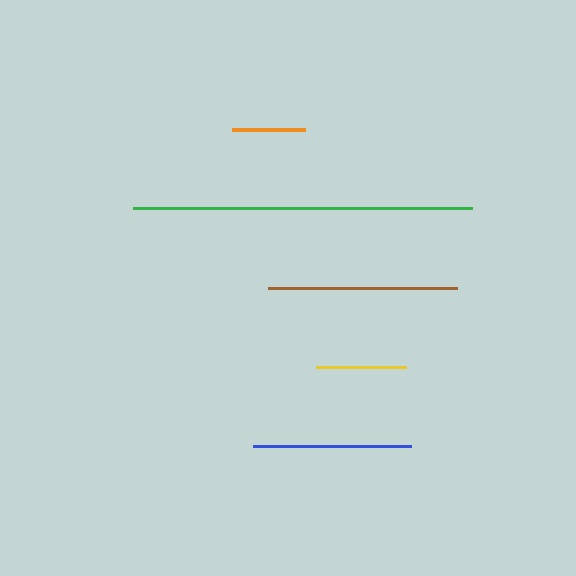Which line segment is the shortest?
The orange line is the shortest at approximately 73 pixels.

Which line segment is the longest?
The green line is the longest at approximately 339 pixels.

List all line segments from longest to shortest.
From longest to shortest: green, brown, blue, yellow, orange.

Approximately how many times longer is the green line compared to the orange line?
The green line is approximately 4.6 times the length of the orange line.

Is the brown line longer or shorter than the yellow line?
The brown line is longer than the yellow line.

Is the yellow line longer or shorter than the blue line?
The blue line is longer than the yellow line.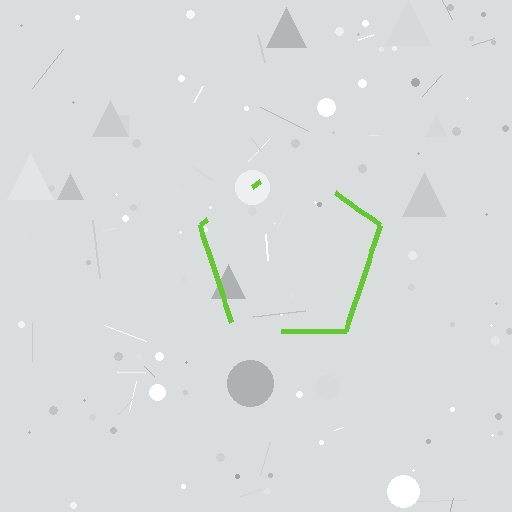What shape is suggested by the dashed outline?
The dashed outline suggests a pentagon.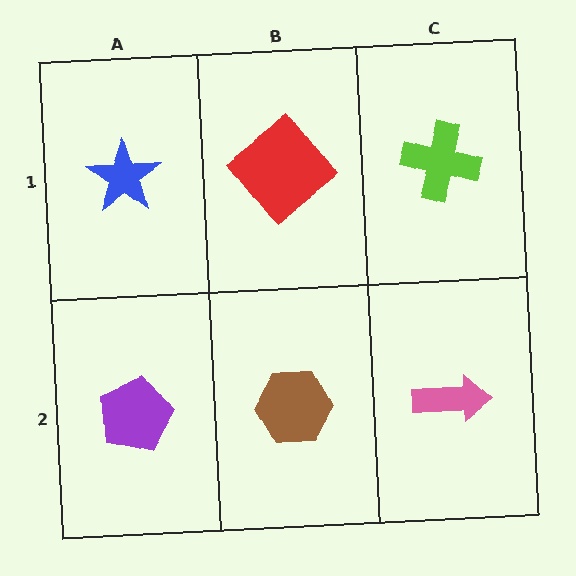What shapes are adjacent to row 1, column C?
A pink arrow (row 2, column C), a red diamond (row 1, column B).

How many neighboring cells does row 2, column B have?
3.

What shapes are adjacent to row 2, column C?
A lime cross (row 1, column C), a brown hexagon (row 2, column B).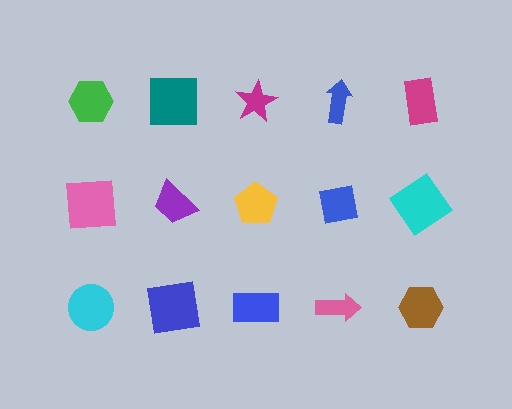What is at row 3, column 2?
A blue square.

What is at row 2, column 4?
A blue square.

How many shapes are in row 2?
5 shapes.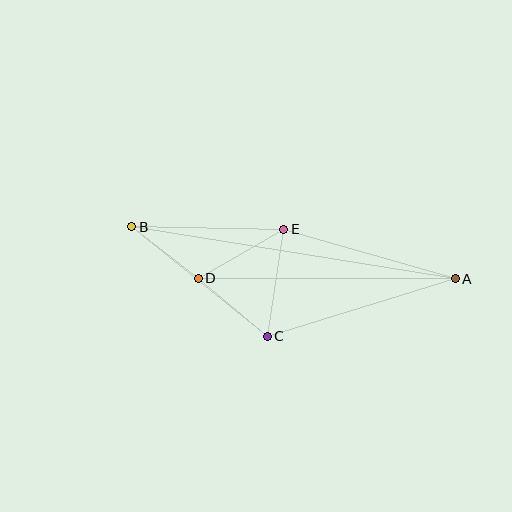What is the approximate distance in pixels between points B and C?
The distance between B and C is approximately 174 pixels.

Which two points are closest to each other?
Points B and D are closest to each other.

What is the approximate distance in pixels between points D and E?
The distance between D and E is approximately 98 pixels.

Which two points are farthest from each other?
Points A and B are farthest from each other.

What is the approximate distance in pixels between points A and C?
The distance between A and C is approximately 197 pixels.